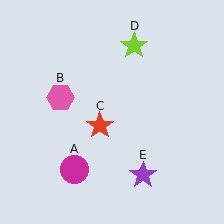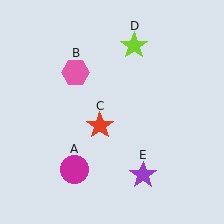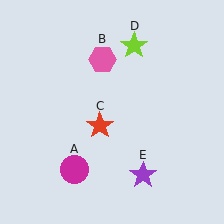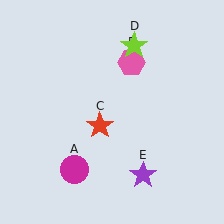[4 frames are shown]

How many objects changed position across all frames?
1 object changed position: pink hexagon (object B).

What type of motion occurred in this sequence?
The pink hexagon (object B) rotated clockwise around the center of the scene.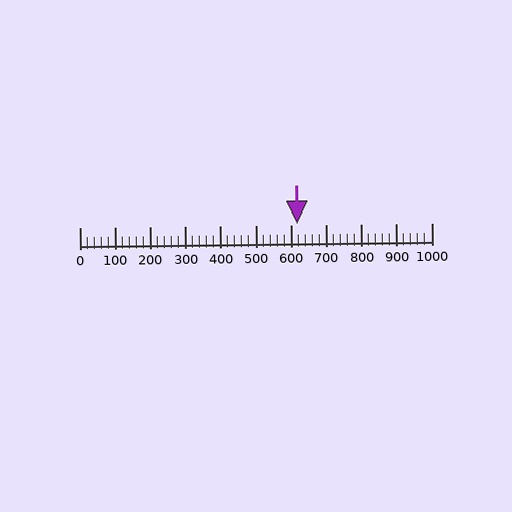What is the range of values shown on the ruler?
The ruler shows values from 0 to 1000.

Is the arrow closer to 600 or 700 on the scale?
The arrow is closer to 600.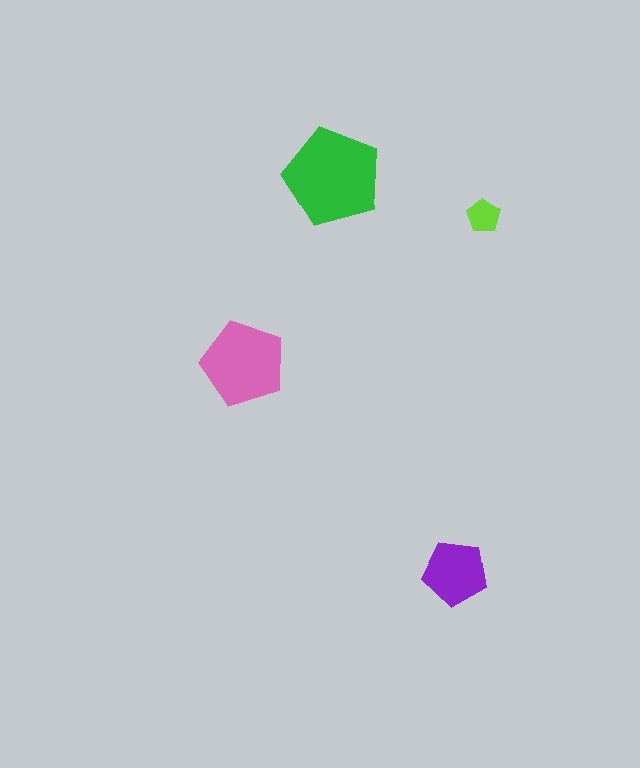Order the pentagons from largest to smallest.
the green one, the pink one, the purple one, the lime one.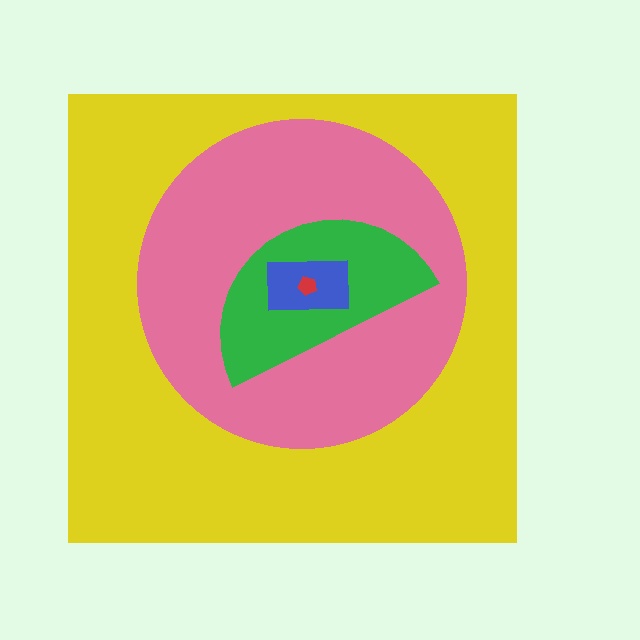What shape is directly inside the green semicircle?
The blue rectangle.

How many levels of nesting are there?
5.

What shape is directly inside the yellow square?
The pink circle.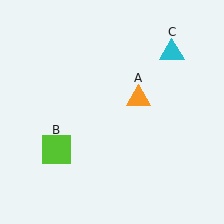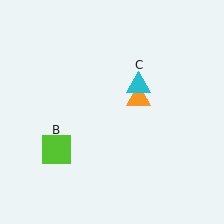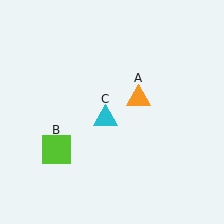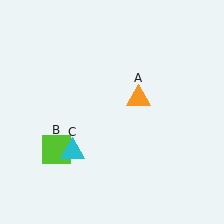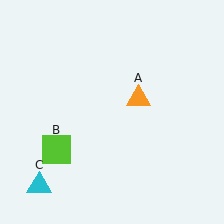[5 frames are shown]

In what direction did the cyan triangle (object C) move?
The cyan triangle (object C) moved down and to the left.